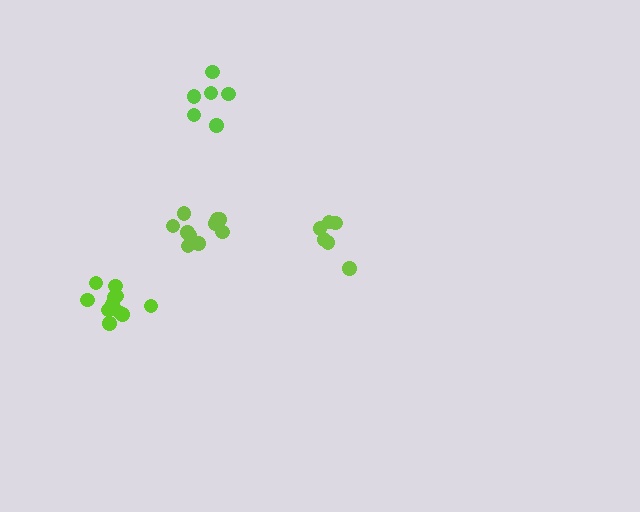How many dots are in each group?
Group 1: 10 dots, Group 2: 6 dots, Group 3: 6 dots, Group 4: 11 dots (33 total).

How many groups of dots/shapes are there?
There are 4 groups.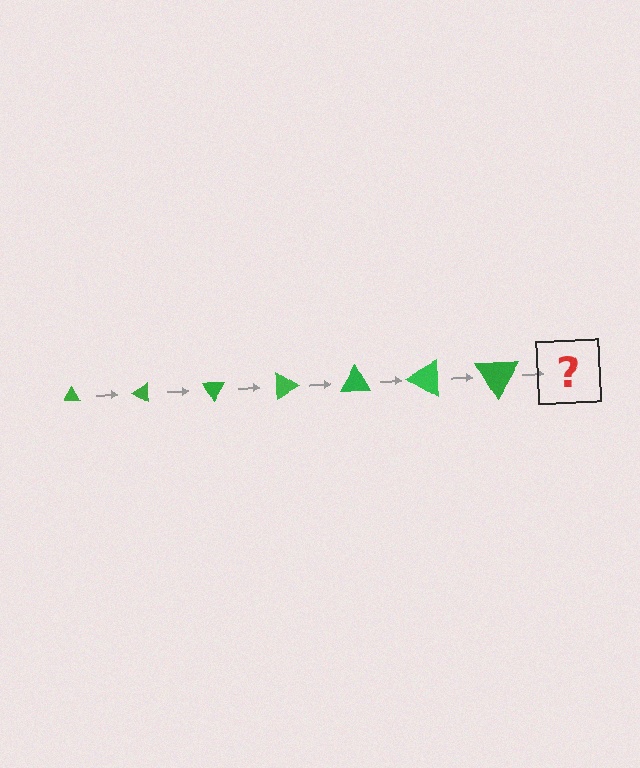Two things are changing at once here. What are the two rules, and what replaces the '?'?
The two rules are that the triangle grows larger each step and it rotates 30 degrees each step. The '?' should be a triangle, larger than the previous one and rotated 210 degrees from the start.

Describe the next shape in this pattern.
It should be a triangle, larger than the previous one and rotated 210 degrees from the start.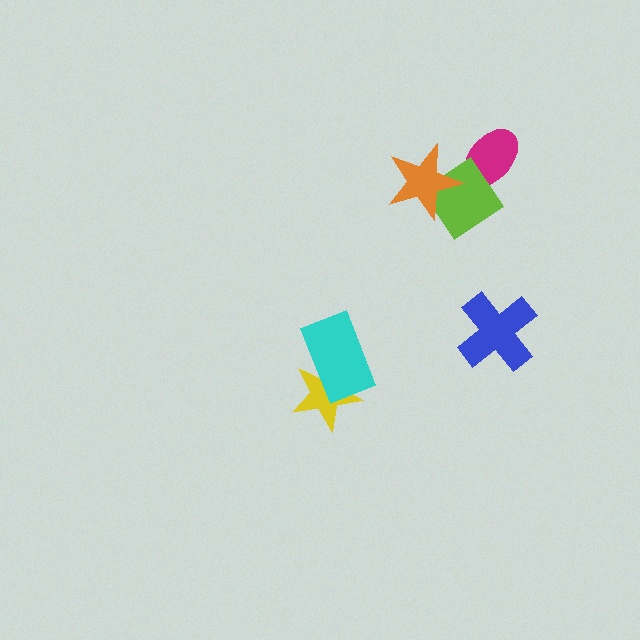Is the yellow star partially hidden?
Yes, it is partially covered by another shape.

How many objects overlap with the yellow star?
1 object overlaps with the yellow star.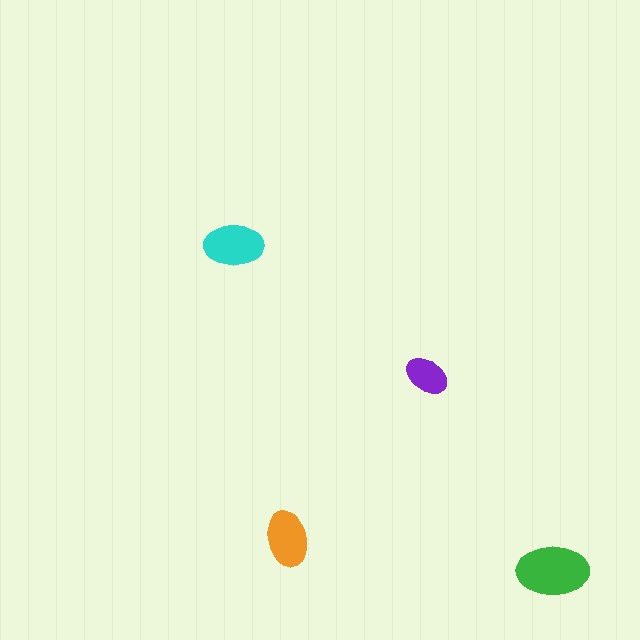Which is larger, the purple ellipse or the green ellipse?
The green one.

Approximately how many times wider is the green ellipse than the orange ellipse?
About 1.5 times wider.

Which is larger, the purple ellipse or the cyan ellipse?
The cyan one.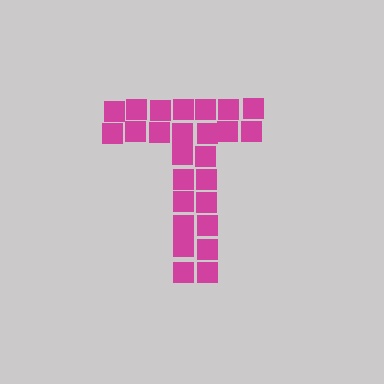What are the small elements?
The small elements are squares.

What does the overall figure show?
The overall figure shows the letter T.